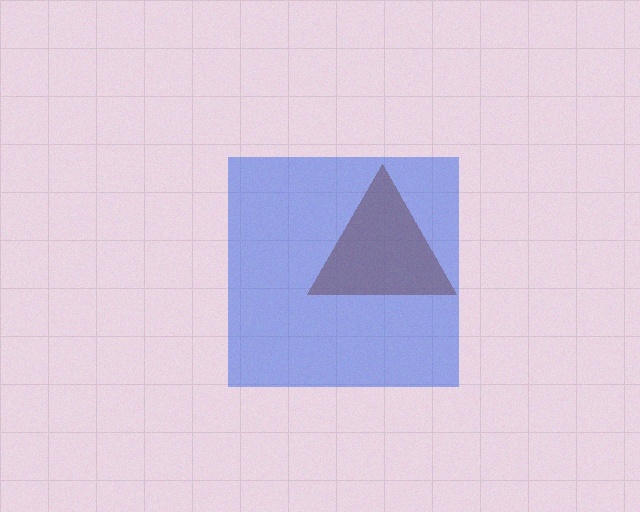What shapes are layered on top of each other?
The layered shapes are: a brown triangle, a blue square.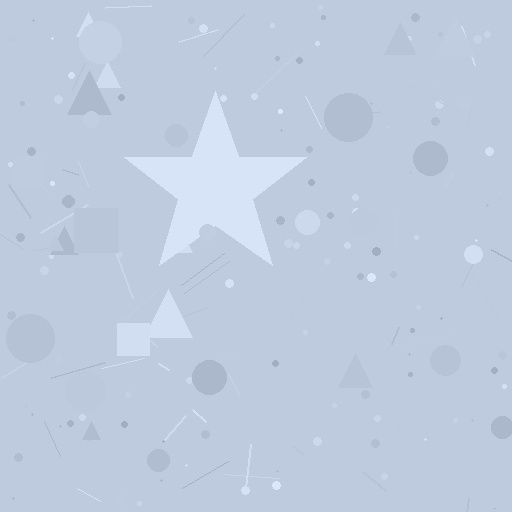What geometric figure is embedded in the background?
A star is embedded in the background.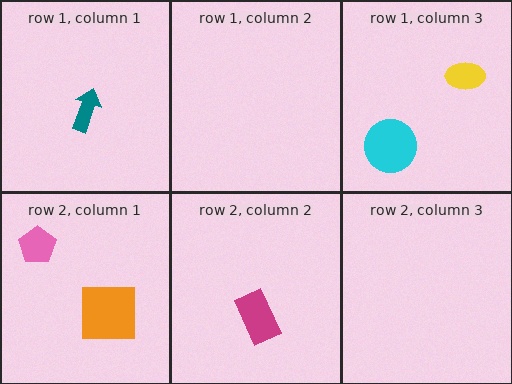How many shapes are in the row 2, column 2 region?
1.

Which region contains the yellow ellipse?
The row 1, column 3 region.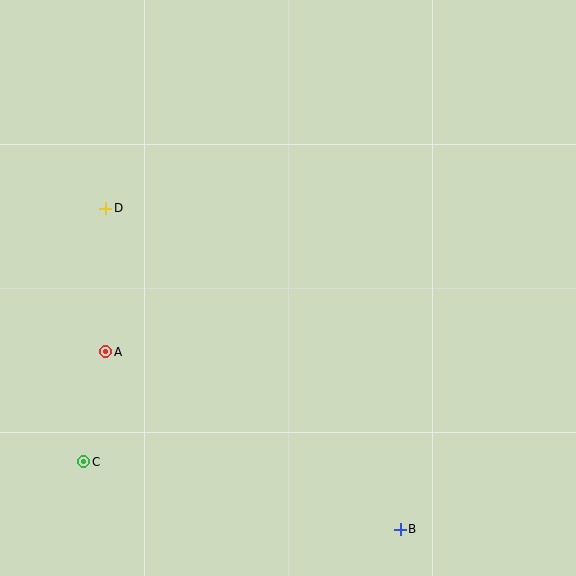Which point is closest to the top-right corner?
Point D is closest to the top-right corner.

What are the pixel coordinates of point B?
Point B is at (400, 529).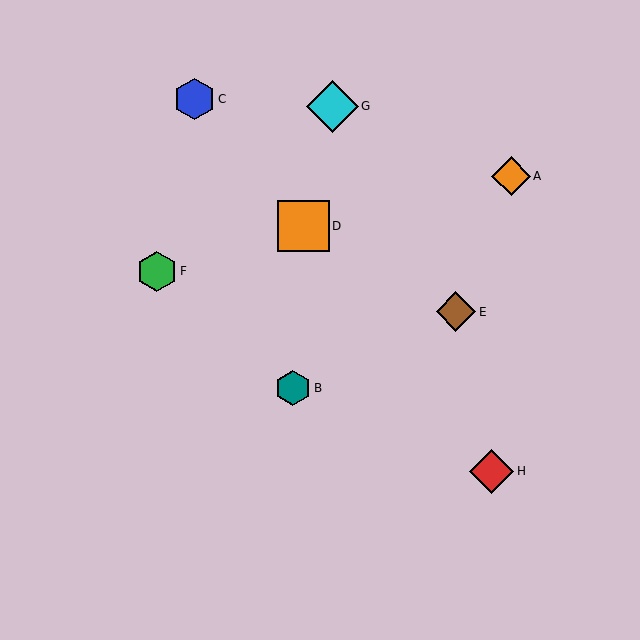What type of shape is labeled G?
Shape G is a cyan diamond.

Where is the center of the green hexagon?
The center of the green hexagon is at (157, 271).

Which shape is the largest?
The cyan diamond (labeled G) is the largest.